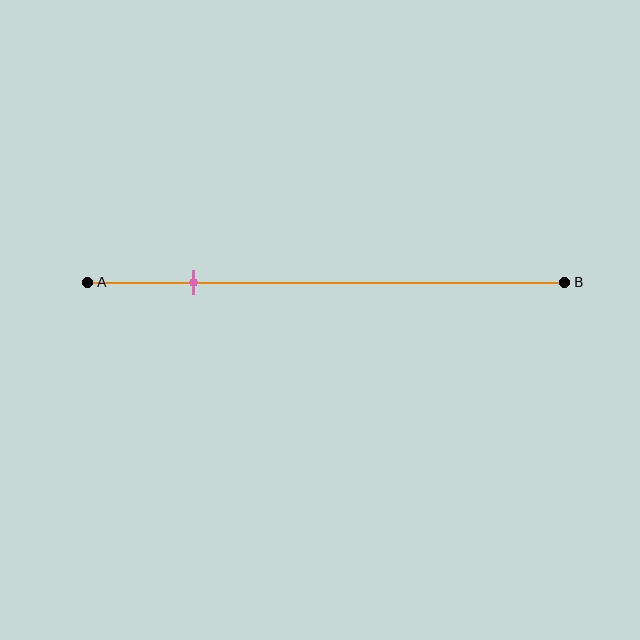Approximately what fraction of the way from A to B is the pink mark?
The pink mark is approximately 20% of the way from A to B.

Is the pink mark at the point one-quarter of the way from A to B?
Yes, the mark is approximately at the one-quarter point.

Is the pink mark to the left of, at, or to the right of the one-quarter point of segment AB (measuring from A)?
The pink mark is approximately at the one-quarter point of segment AB.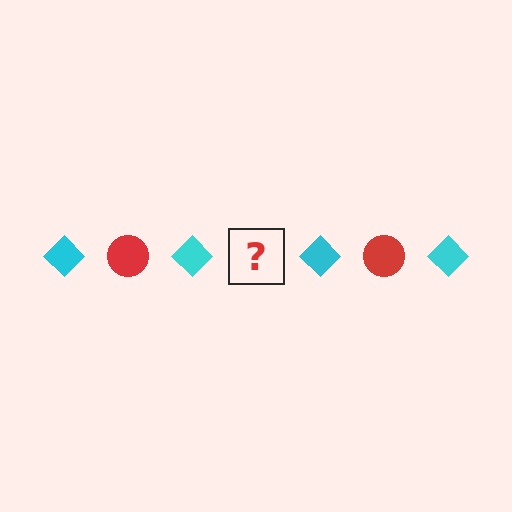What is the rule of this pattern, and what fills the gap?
The rule is that the pattern alternates between cyan diamond and red circle. The gap should be filled with a red circle.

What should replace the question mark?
The question mark should be replaced with a red circle.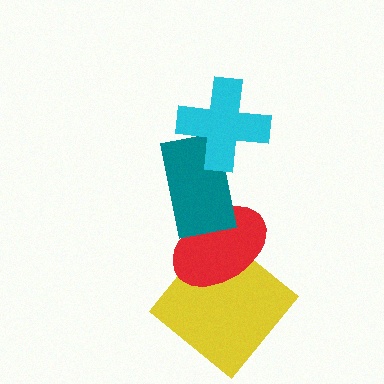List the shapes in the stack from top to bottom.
From top to bottom: the cyan cross, the teal rectangle, the red ellipse, the yellow diamond.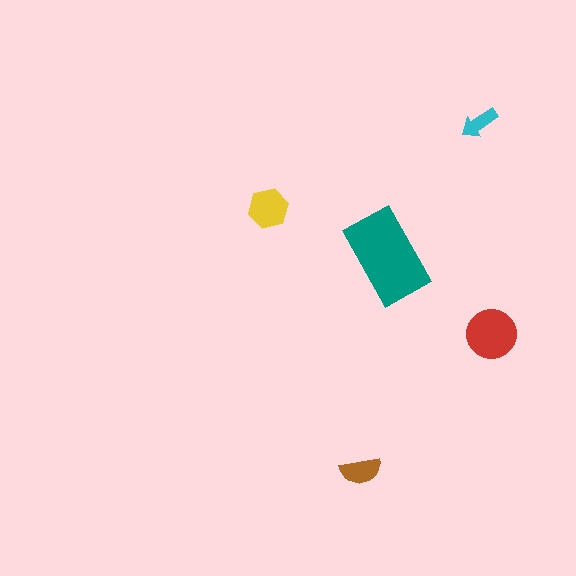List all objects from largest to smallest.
The teal rectangle, the red circle, the yellow hexagon, the brown semicircle, the cyan arrow.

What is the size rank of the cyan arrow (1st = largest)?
5th.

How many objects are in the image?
There are 5 objects in the image.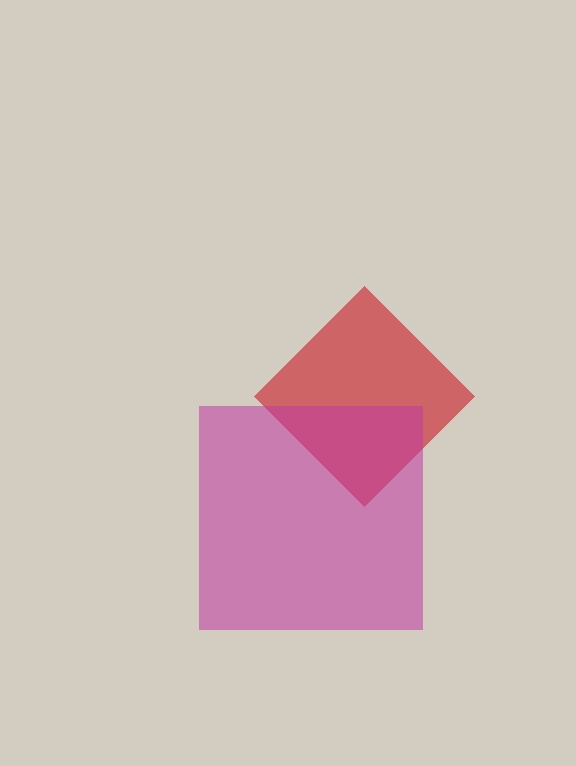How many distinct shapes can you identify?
There are 2 distinct shapes: a red diamond, a magenta square.